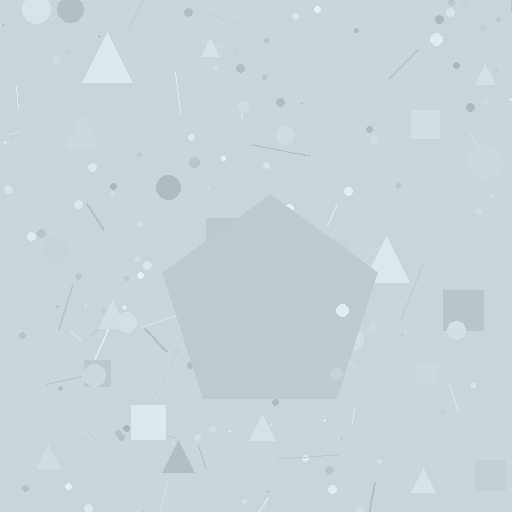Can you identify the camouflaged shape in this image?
The camouflaged shape is a pentagon.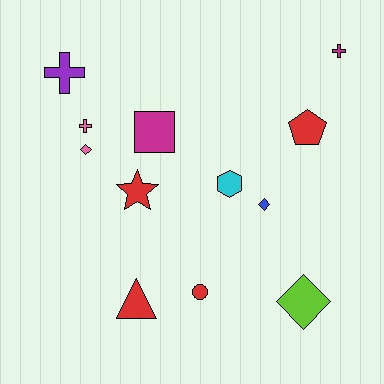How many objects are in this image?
There are 12 objects.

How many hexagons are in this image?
There is 1 hexagon.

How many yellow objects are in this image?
There are no yellow objects.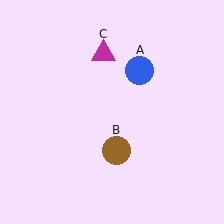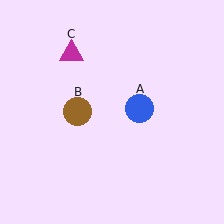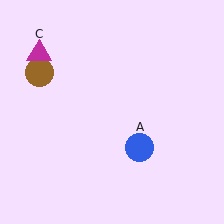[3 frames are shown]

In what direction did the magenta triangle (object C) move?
The magenta triangle (object C) moved left.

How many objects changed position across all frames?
3 objects changed position: blue circle (object A), brown circle (object B), magenta triangle (object C).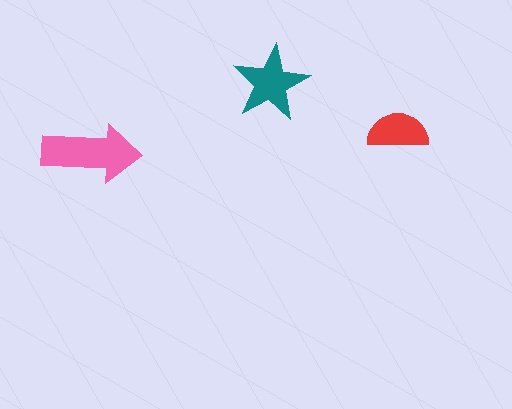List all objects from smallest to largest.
The red semicircle, the teal star, the pink arrow.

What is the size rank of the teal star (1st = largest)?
2nd.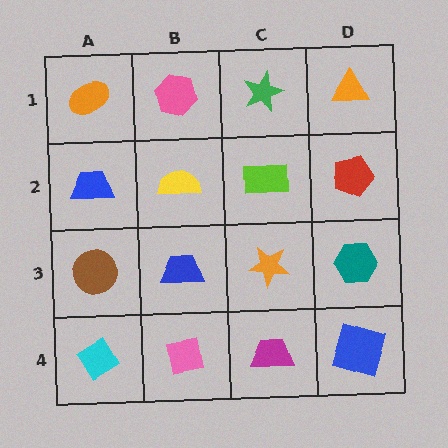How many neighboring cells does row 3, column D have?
3.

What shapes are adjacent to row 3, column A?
A blue trapezoid (row 2, column A), a cyan diamond (row 4, column A), a blue trapezoid (row 3, column B).